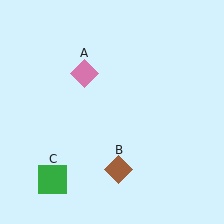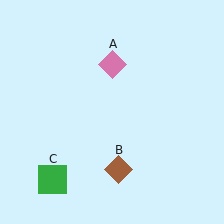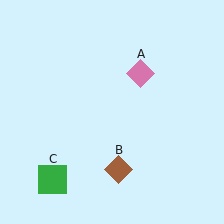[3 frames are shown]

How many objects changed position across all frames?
1 object changed position: pink diamond (object A).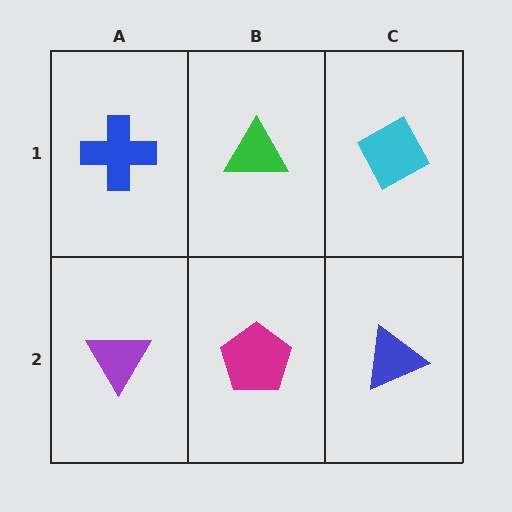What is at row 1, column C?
A cyan diamond.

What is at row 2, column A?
A purple triangle.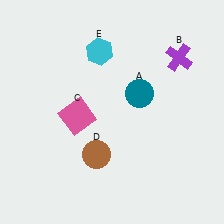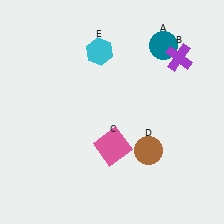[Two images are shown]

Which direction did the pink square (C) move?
The pink square (C) moved right.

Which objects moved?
The objects that moved are: the teal circle (A), the pink square (C), the brown circle (D).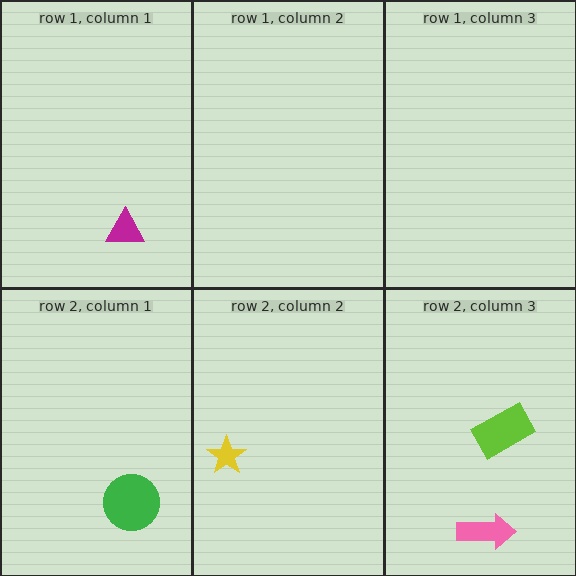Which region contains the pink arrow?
The row 2, column 3 region.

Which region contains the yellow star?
The row 2, column 2 region.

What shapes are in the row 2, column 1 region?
The green circle.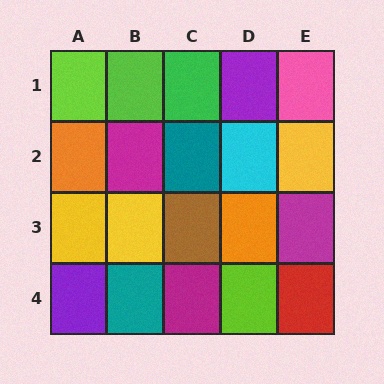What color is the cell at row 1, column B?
Lime.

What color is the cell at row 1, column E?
Pink.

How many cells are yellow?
3 cells are yellow.